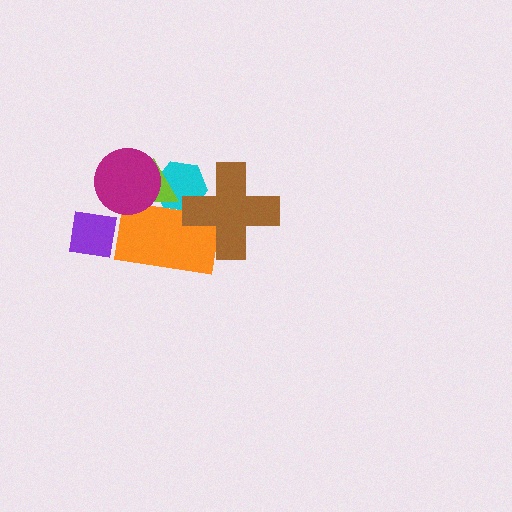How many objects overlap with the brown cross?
2 objects overlap with the brown cross.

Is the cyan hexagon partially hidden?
Yes, it is partially covered by another shape.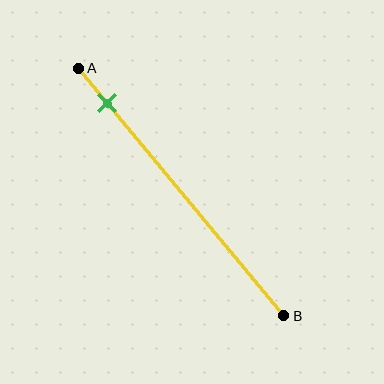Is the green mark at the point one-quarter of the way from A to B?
No, the mark is at about 15% from A, not at the 25% one-quarter point.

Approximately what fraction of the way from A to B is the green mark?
The green mark is approximately 15% of the way from A to B.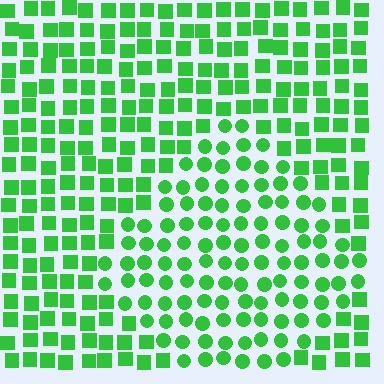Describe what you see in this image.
The image is filled with small green elements arranged in a uniform grid. A diamond-shaped region contains circles, while the surrounding area contains squares. The boundary is defined purely by the change in element shape.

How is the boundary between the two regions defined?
The boundary is defined by a change in element shape: circles inside vs. squares outside. All elements share the same color and spacing.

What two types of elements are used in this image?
The image uses circles inside the diamond region and squares outside it.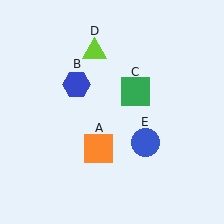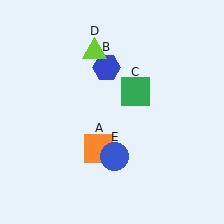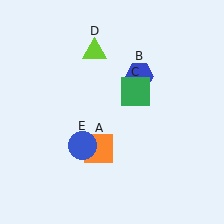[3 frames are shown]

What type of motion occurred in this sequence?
The blue hexagon (object B), blue circle (object E) rotated clockwise around the center of the scene.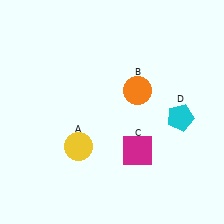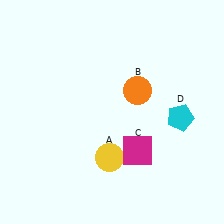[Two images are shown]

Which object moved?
The yellow circle (A) moved right.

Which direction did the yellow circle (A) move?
The yellow circle (A) moved right.